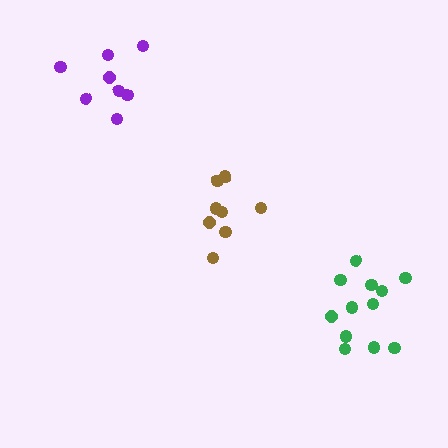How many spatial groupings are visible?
There are 3 spatial groupings.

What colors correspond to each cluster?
The clusters are colored: green, brown, purple.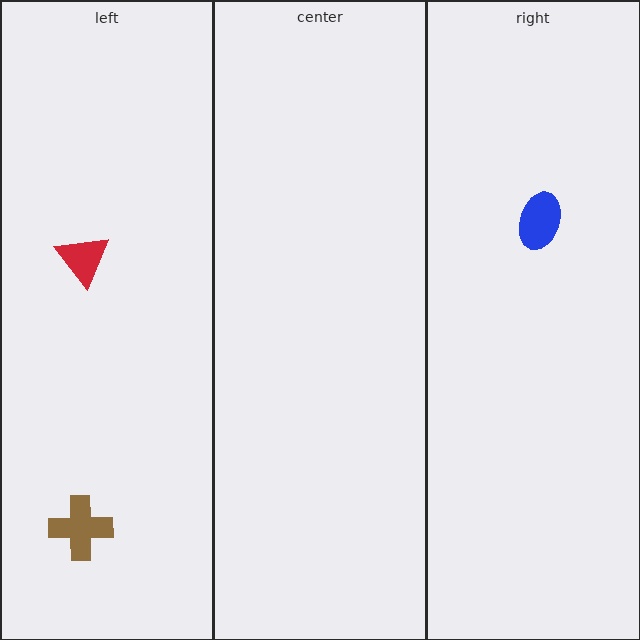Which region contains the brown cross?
The left region.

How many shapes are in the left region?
2.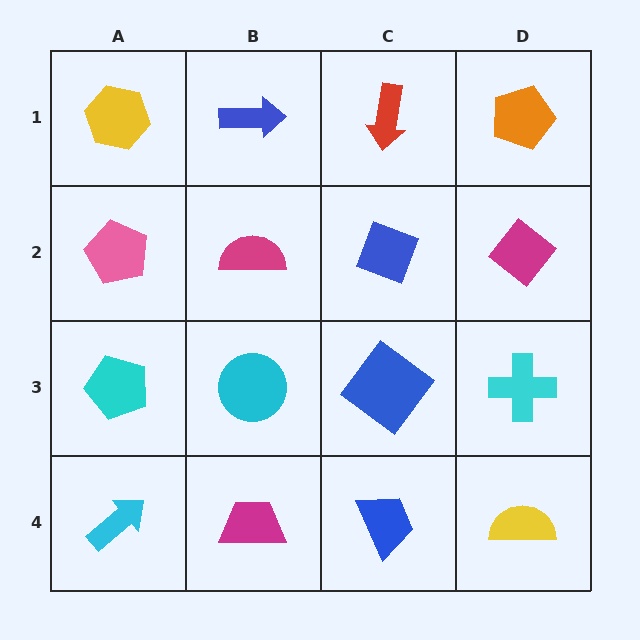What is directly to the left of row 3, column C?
A cyan circle.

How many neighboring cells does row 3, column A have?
3.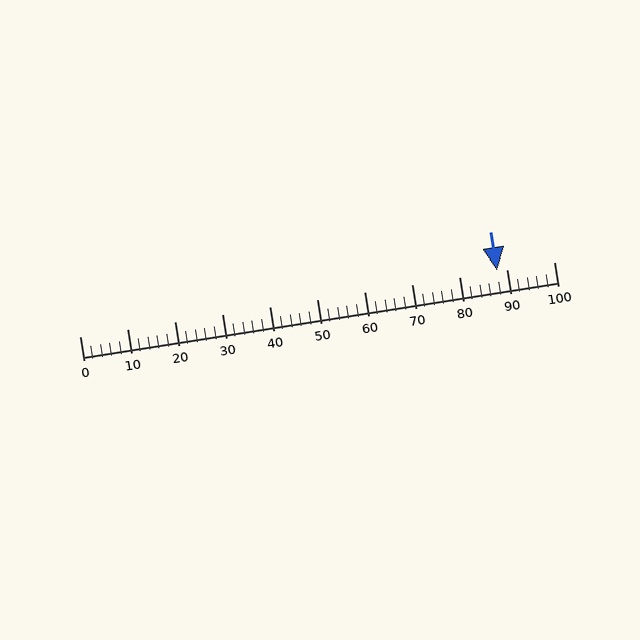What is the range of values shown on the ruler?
The ruler shows values from 0 to 100.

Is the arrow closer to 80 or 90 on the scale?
The arrow is closer to 90.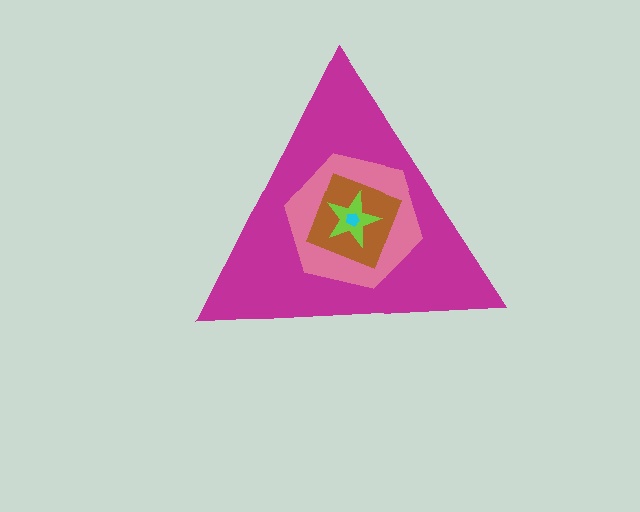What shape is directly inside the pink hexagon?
The brown diamond.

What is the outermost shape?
The magenta triangle.